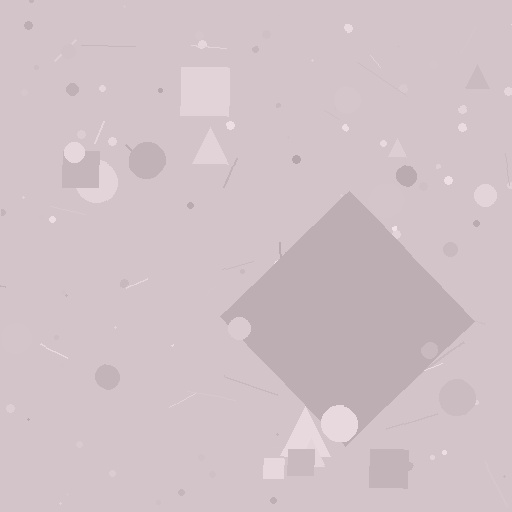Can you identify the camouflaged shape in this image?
The camouflaged shape is a diamond.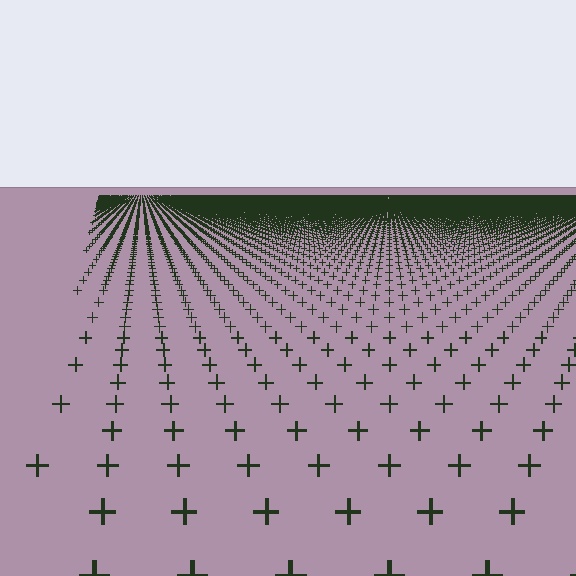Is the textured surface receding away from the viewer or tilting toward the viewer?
The surface is receding away from the viewer. Texture elements get smaller and denser toward the top.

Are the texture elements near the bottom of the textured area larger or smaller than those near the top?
Larger. Near the bottom, elements are closer to the viewer and appear at a bigger on-screen size.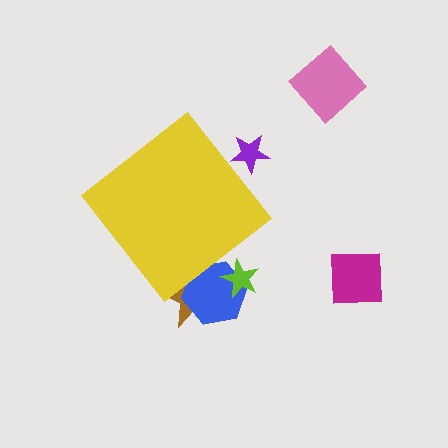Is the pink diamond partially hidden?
No, the pink diamond is fully visible.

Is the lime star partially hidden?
Yes, the lime star is partially hidden behind the yellow diamond.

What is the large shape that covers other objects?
A yellow diamond.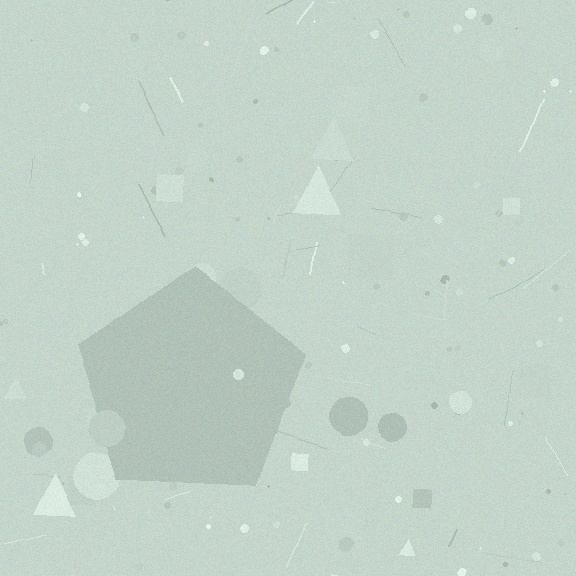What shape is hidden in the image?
A pentagon is hidden in the image.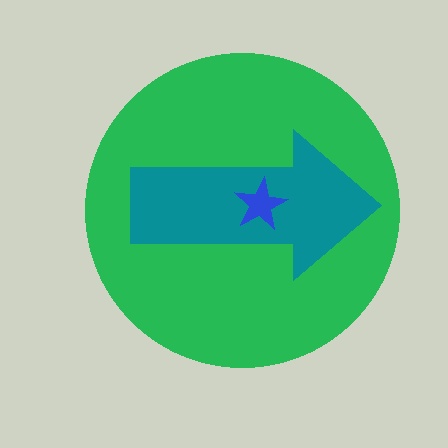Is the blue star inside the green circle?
Yes.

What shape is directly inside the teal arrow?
The blue star.